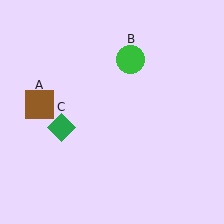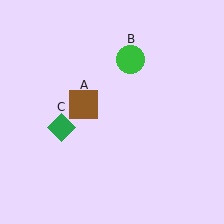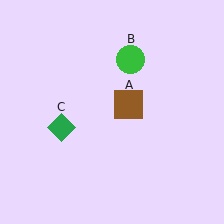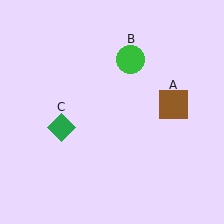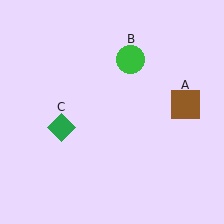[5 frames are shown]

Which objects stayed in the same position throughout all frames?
Green circle (object B) and green diamond (object C) remained stationary.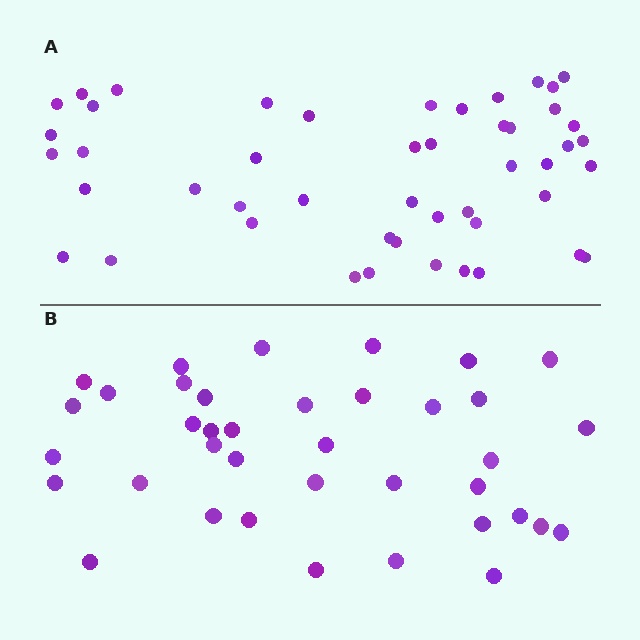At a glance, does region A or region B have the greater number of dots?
Region A (the top region) has more dots.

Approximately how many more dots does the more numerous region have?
Region A has roughly 10 or so more dots than region B.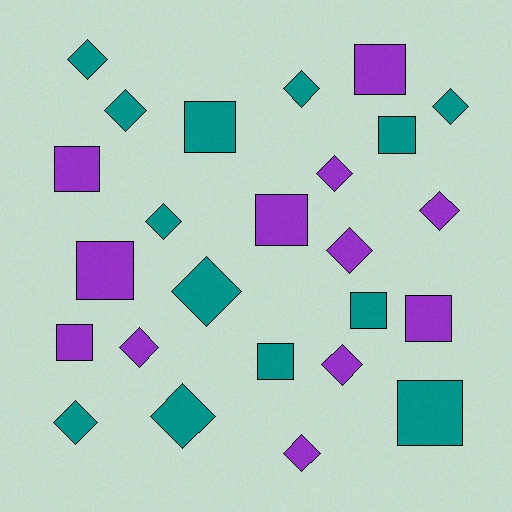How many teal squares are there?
There are 5 teal squares.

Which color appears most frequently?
Teal, with 13 objects.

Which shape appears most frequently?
Diamond, with 14 objects.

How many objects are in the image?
There are 25 objects.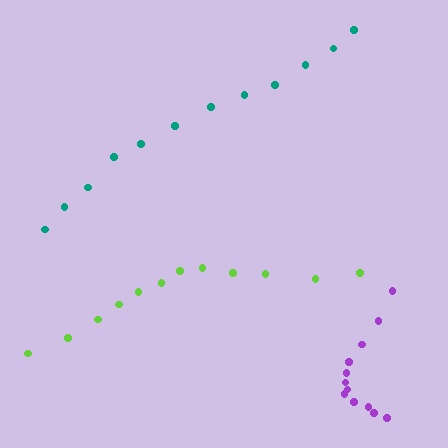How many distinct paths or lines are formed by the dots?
There are 3 distinct paths.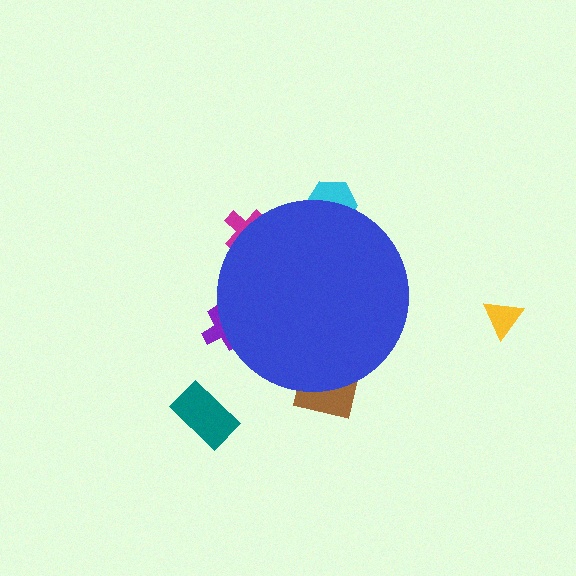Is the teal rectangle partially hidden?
No, the teal rectangle is fully visible.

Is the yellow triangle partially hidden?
No, the yellow triangle is fully visible.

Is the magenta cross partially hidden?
Yes, the magenta cross is partially hidden behind the blue circle.